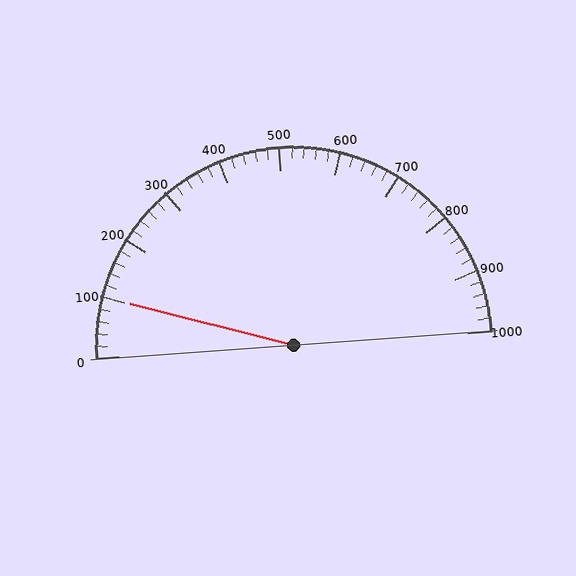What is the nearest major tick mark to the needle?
The nearest major tick mark is 100.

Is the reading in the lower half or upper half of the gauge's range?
The reading is in the lower half of the range (0 to 1000).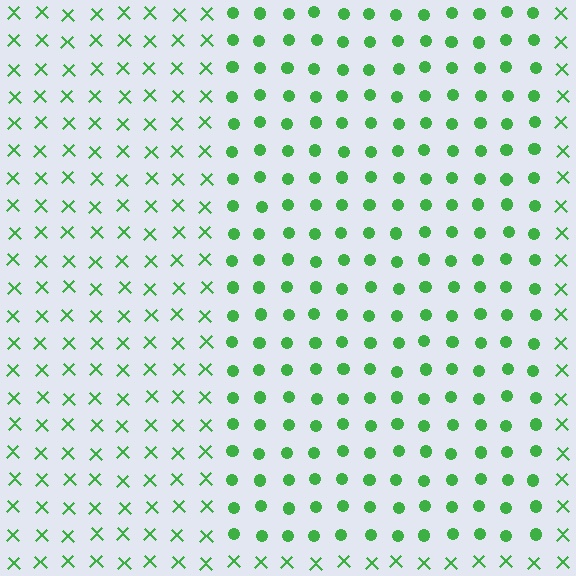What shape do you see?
I see a rectangle.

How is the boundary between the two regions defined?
The boundary is defined by a change in element shape: circles inside vs. X marks outside. All elements share the same color and spacing.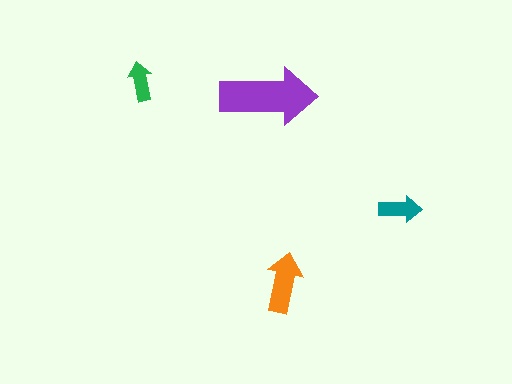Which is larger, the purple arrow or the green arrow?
The purple one.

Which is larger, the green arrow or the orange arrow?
The orange one.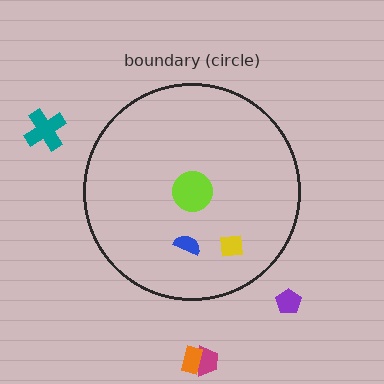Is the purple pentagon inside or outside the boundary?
Outside.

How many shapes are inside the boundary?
3 inside, 4 outside.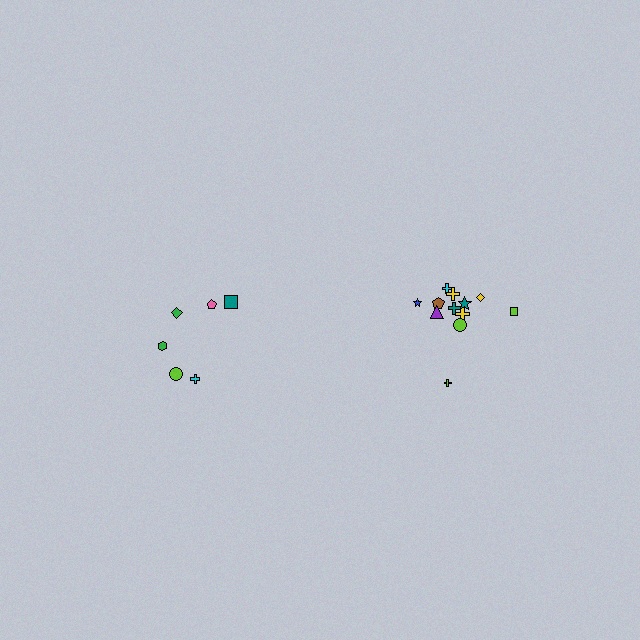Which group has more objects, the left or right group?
The right group.